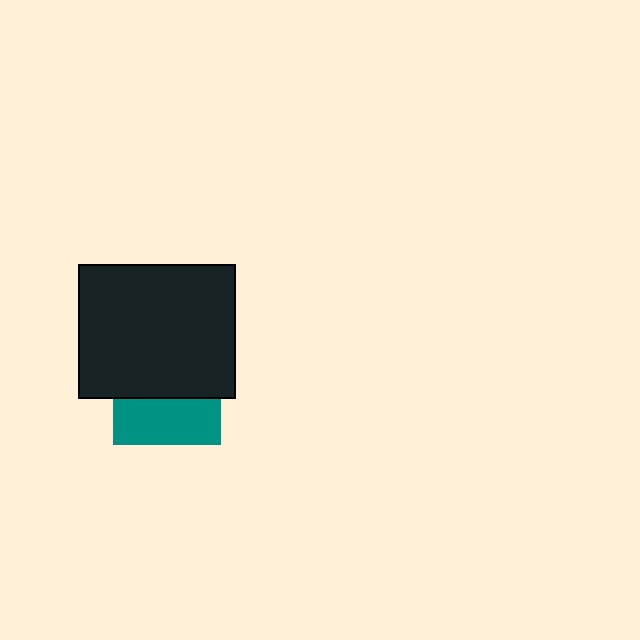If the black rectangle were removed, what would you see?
You would see the complete teal square.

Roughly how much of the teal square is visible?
A small part of it is visible (roughly 43%).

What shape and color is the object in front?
The object in front is a black rectangle.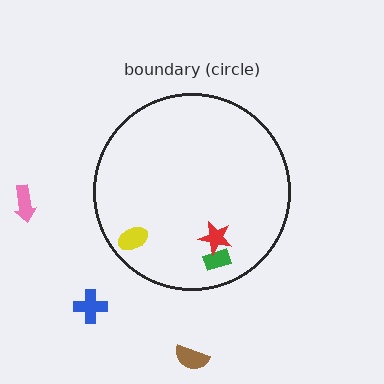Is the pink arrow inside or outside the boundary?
Outside.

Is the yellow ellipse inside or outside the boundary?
Inside.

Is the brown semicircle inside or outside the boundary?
Outside.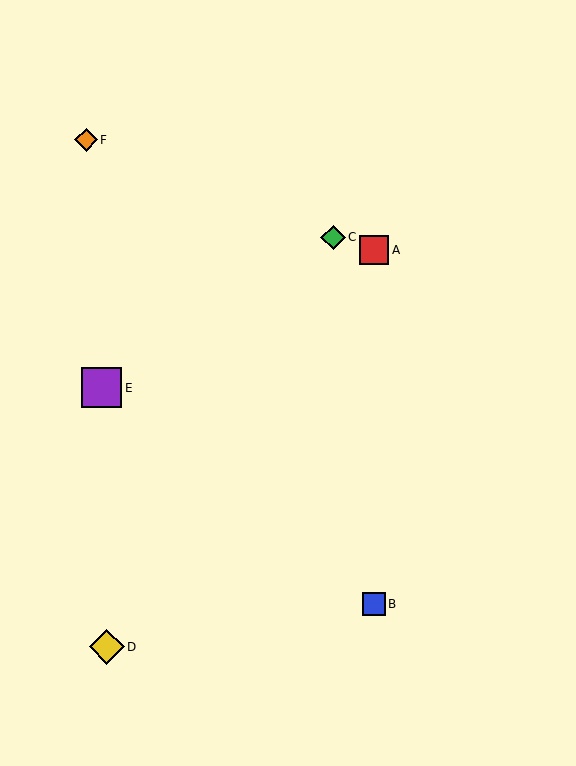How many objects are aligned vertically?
2 objects (A, B) are aligned vertically.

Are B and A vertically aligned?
Yes, both are at x≈374.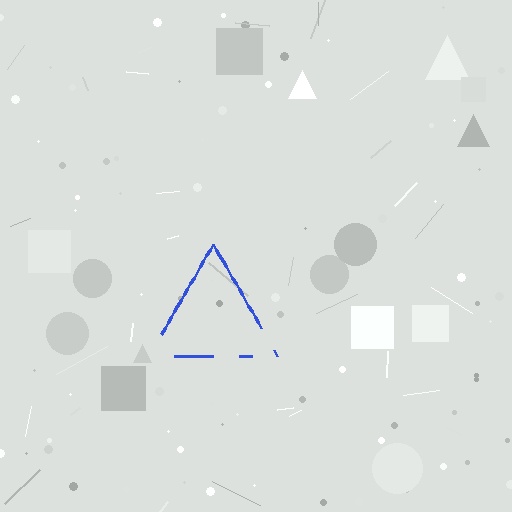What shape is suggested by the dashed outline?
The dashed outline suggests a triangle.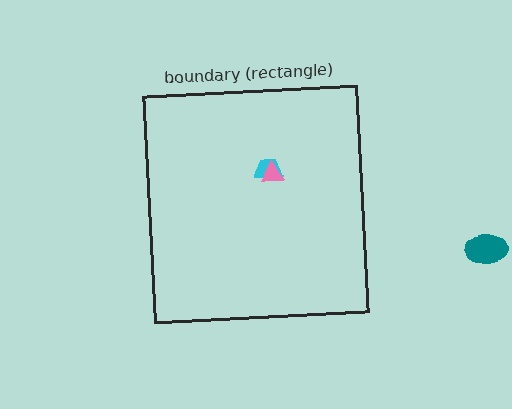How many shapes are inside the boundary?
2 inside, 1 outside.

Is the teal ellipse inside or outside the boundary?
Outside.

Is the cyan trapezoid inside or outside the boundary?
Inside.